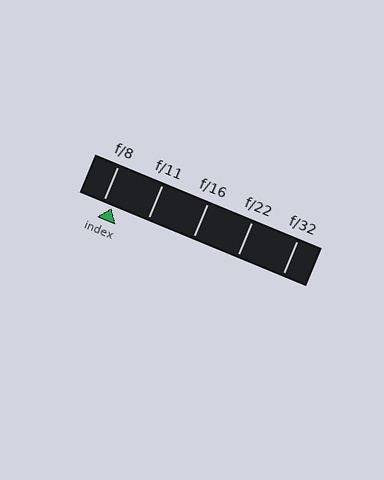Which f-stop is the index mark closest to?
The index mark is closest to f/8.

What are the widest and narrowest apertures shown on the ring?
The widest aperture shown is f/8 and the narrowest is f/32.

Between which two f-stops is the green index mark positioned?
The index mark is between f/8 and f/11.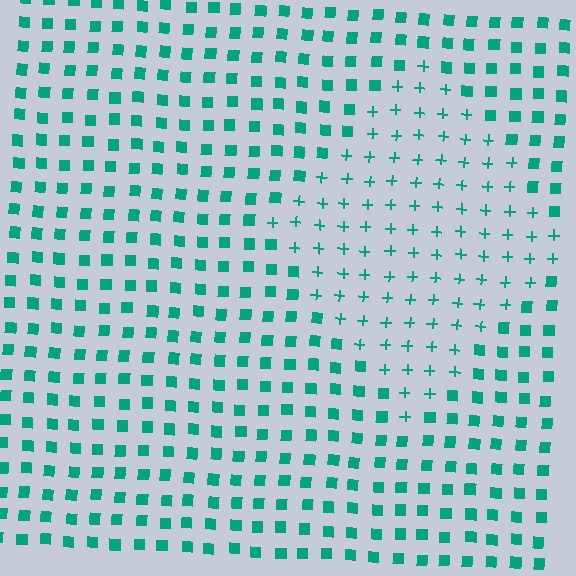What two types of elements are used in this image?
The image uses plus signs inside the diamond region and squares outside it.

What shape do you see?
I see a diamond.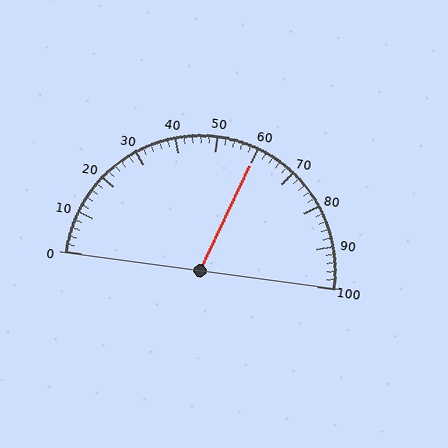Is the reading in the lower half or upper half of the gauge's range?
The reading is in the upper half of the range (0 to 100).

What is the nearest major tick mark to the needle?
The nearest major tick mark is 60.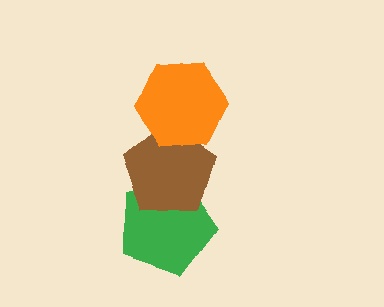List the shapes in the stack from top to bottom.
From top to bottom: the orange hexagon, the brown pentagon, the green pentagon.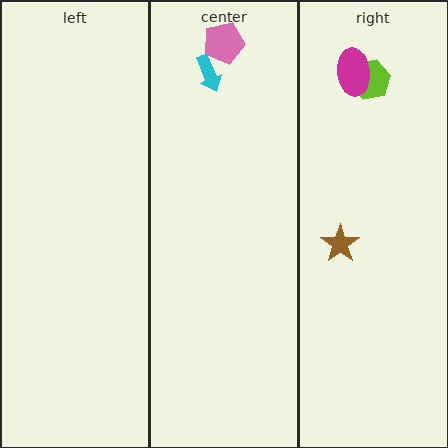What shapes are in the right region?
The brown star, the lime hexagon, the magenta ellipse.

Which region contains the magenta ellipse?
The right region.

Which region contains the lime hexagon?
The right region.